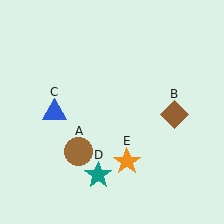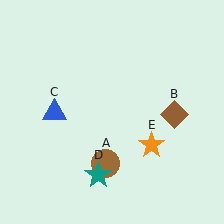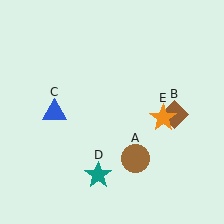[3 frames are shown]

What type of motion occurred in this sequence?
The brown circle (object A), orange star (object E) rotated counterclockwise around the center of the scene.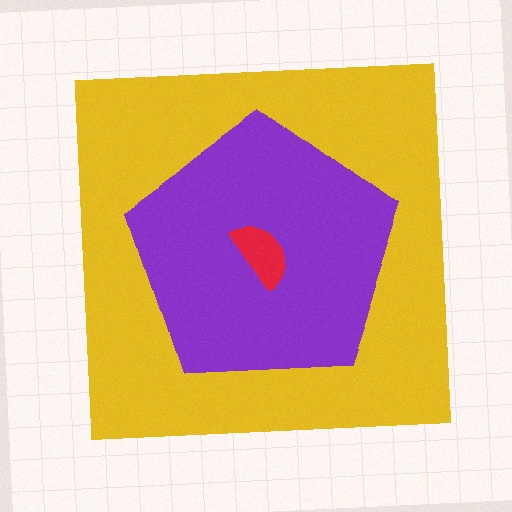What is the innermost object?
The red semicircle.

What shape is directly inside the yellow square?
The purple pentagon.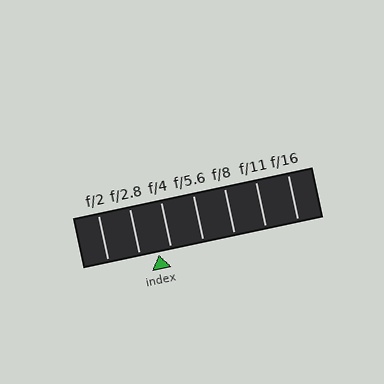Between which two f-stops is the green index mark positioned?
The index mark is between f/2.8 and f/4.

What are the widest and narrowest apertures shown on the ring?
The widest aperture shown is f/2 and the narrowest is f/16.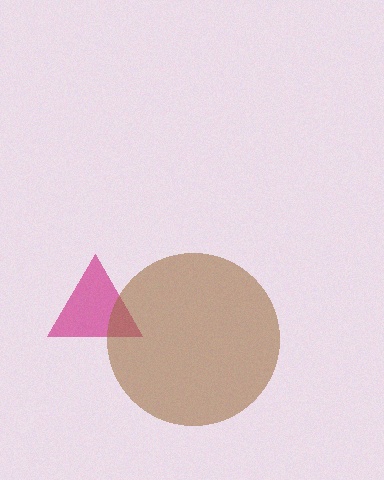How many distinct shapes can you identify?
There are 2 distinct shapes: a magenta triangle, a brown circle.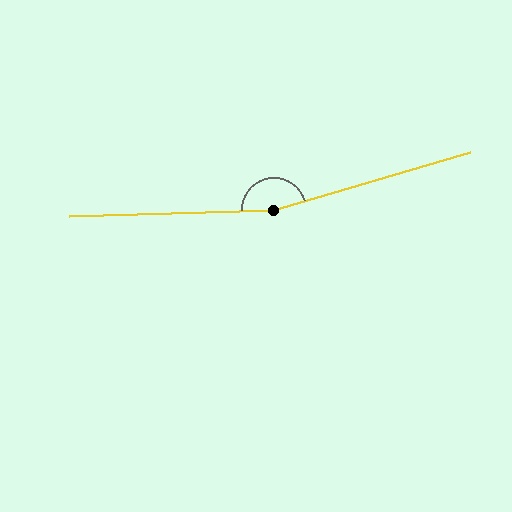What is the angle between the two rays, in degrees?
Approximately 165 degrees.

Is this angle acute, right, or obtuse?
It is obtuse.